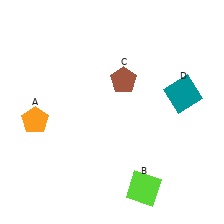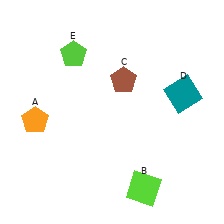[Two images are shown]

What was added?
A lime pentagon (E) was added in Image 2.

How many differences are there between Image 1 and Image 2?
There is 1 difference between the two images.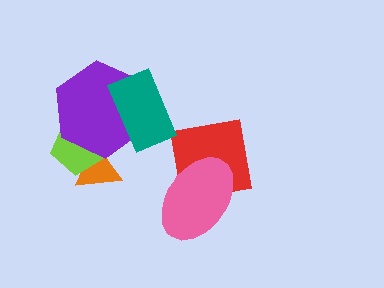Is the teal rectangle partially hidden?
No, no other shape covers it.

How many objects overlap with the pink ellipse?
1 object overlaps with the pink ellipse.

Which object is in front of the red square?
The pink ellipse is in front of the red square.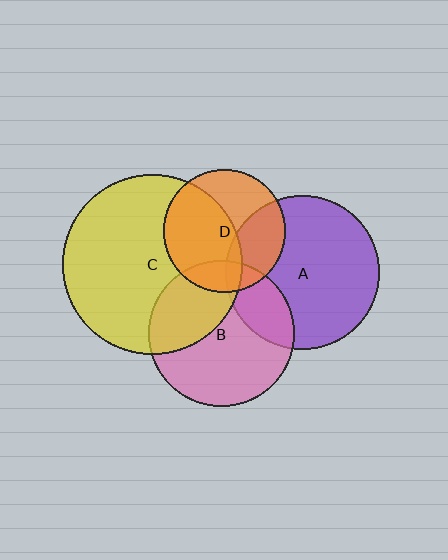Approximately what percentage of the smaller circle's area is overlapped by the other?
Approximately 55%.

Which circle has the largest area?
Circle C (yellow).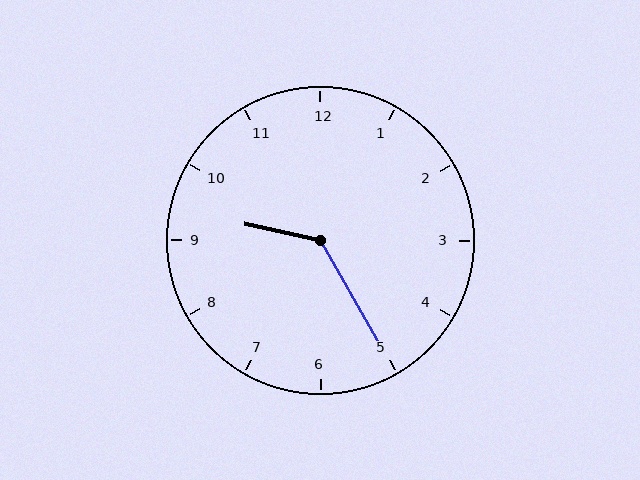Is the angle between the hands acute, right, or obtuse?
It is obtuse.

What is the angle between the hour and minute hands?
Approximately 132 degrees.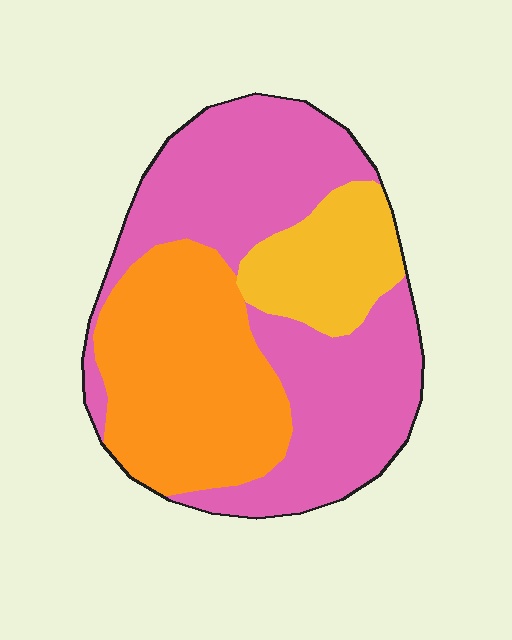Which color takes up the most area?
Pink, at roughly 50%.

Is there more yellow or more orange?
Orange.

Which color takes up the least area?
Yellow, at roughly 15%.